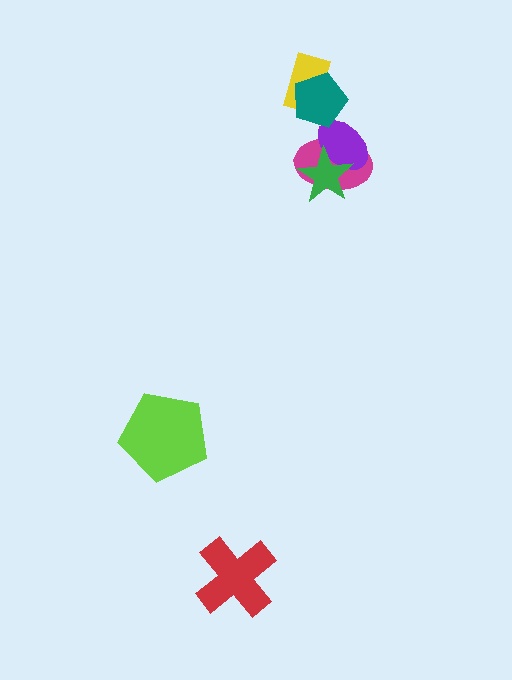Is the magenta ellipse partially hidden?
Yes, it is partially covered by another shape.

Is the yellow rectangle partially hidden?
Yes, it is partially covered by another shape.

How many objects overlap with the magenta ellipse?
2 objects overlap with the magenta ellipse.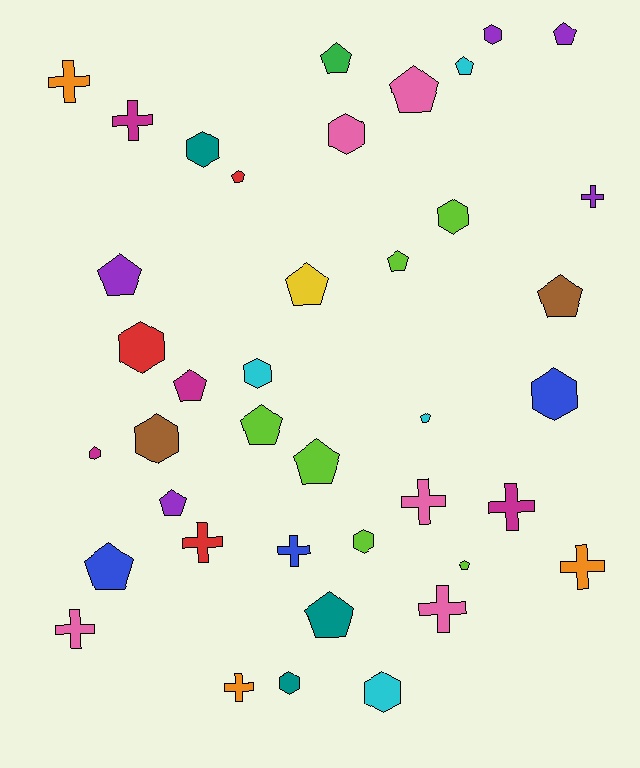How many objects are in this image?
There are 40 objects.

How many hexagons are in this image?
There are 12 hexagons.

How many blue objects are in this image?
There are 3 blue objects.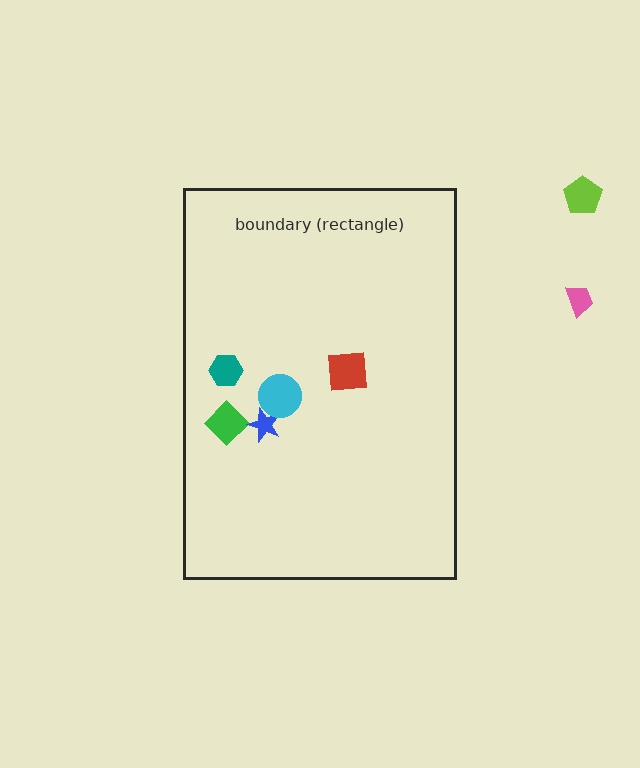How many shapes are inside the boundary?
5 inside, 2 outside.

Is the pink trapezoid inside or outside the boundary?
Outside.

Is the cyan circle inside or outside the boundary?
Inside.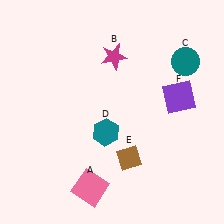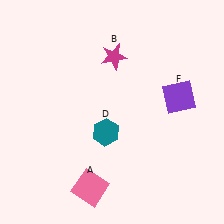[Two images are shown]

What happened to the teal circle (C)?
The teal circle (C) was removed in Image 2. It was in the top-right area of Image 1.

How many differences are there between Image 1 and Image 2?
There are 2 differences between the two images.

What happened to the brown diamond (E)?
The brown diamond (E) was removed in Image 2. It was in the bottom-right area of Image 1.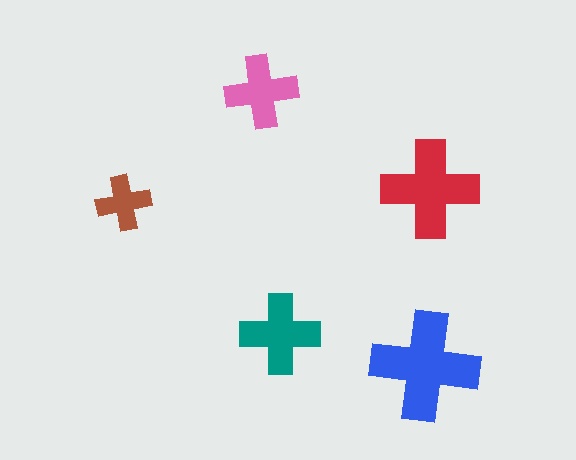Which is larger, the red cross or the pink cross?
The red one.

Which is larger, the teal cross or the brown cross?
The teal one.